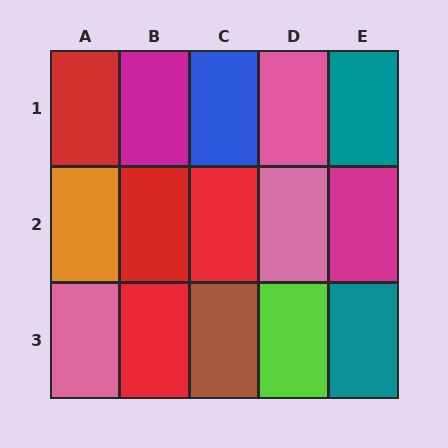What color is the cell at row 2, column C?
Red.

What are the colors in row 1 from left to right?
Red, magenta, blue, pink, teal.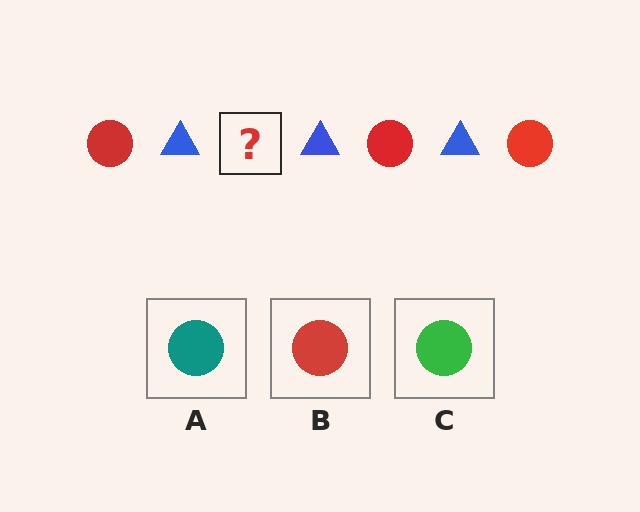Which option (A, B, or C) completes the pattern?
B.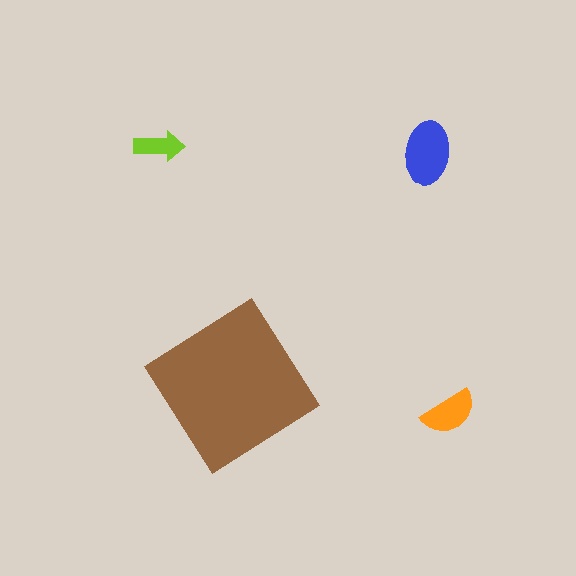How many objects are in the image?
There are 4 objects in the image.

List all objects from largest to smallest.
The brown diamond, the blue ellipse, the orange semicircle, the lime arrow.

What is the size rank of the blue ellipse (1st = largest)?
2nd.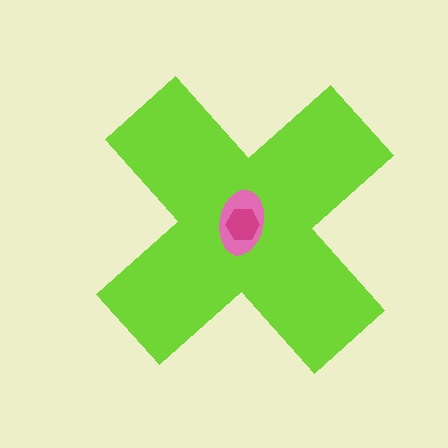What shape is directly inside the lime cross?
The pink ellipse.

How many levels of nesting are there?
3.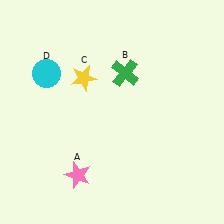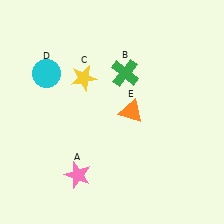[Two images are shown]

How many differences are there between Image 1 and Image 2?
There is 1 difference between the two images.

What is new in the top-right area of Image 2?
An orange triangle (E) was added in the top-right area of Image 2.